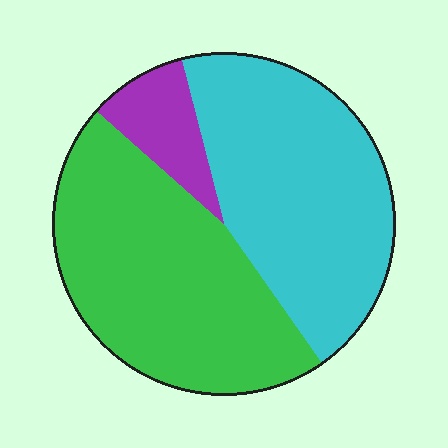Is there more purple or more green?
Green.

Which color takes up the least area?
Purple, at roughly 10%.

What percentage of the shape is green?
Green covers around 45% of the shape.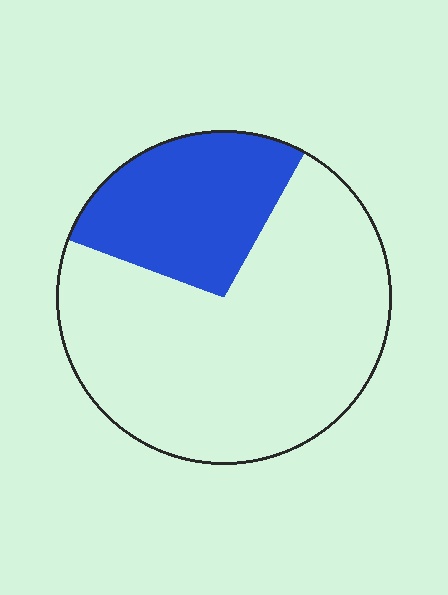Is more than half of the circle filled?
No.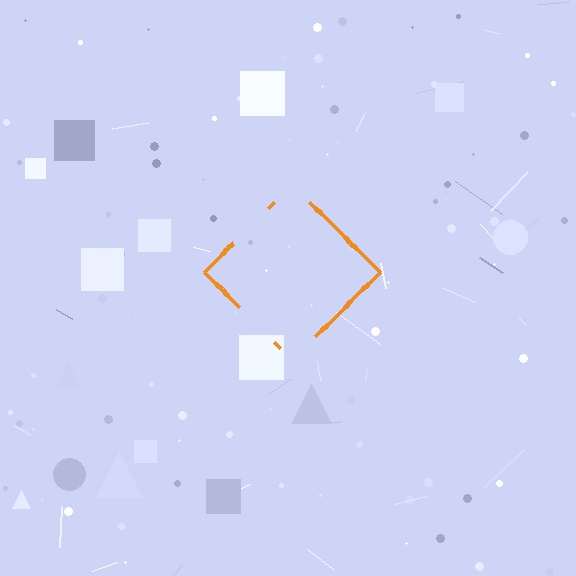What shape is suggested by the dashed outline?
The dashed outline suggests a diamond.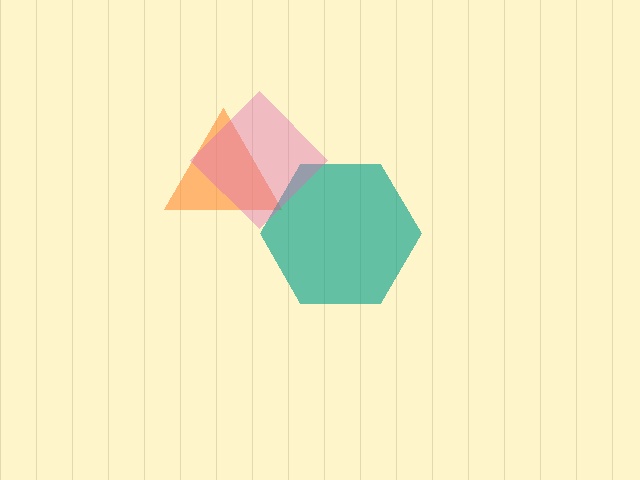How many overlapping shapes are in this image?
There are 3 overlapping shapes in the image.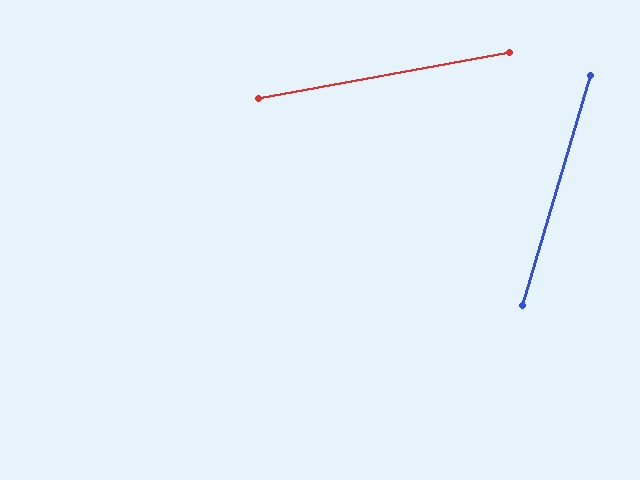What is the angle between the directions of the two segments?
Approximately 63 degrees.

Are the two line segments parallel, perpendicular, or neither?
Neither parallel nor perpendicular — they differ by about 63°.